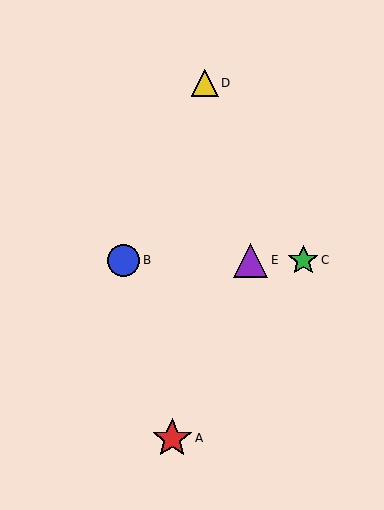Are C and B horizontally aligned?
Yes, both are at y≈260.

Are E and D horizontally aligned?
No, E is at y≈260 and D is at y≈83.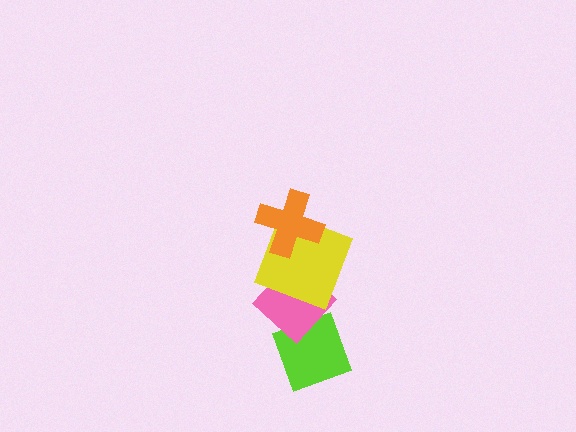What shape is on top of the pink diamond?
The yellow square is on top of the pink diamond.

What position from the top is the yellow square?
The yellow square is 2nd from the top.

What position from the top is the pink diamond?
The pink diamond is 3rd from the top.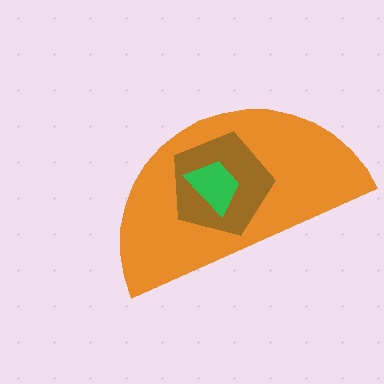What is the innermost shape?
The green trapezoid.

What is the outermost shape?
The orange semicircle.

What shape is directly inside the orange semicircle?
The brown pentagon.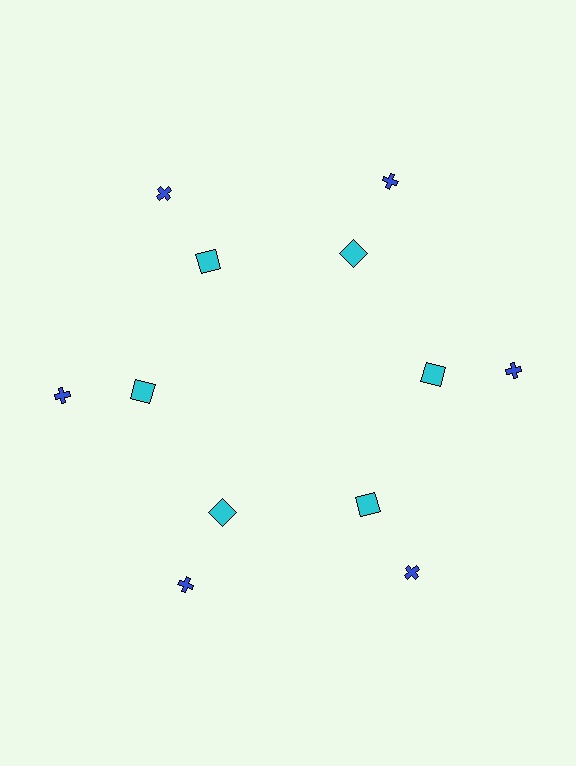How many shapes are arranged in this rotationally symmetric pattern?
There are 12 shapes, arranged in 6 groups of 2.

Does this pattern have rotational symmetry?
Yes, this pattern has 6-fold rotational symmetry. It looks the same after rotating 60 degrees around the center.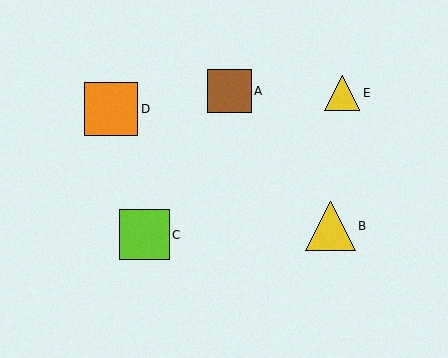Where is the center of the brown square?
The center of the brown square is at (229, 91).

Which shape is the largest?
The orange square (labeled D) is the largest.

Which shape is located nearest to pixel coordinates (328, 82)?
The yellow triangle (labeled E) at (342, 93) is nearest to that location.